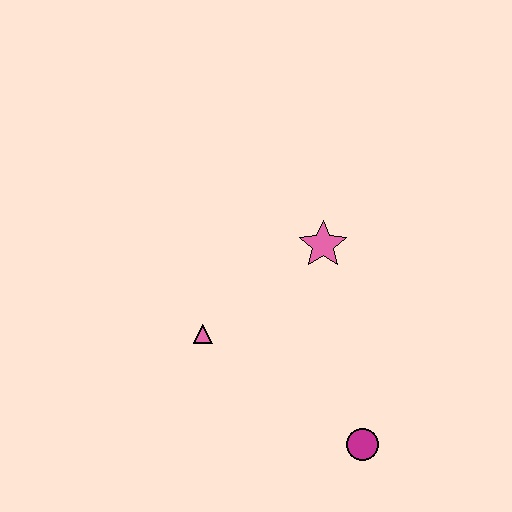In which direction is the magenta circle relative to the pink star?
The magenta circle is below the pink star.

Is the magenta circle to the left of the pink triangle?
No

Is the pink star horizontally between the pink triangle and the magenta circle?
Yes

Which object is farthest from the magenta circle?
The pink star is farthest from the magenta circle.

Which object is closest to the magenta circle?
The pink triangle is closest to the magenta circle.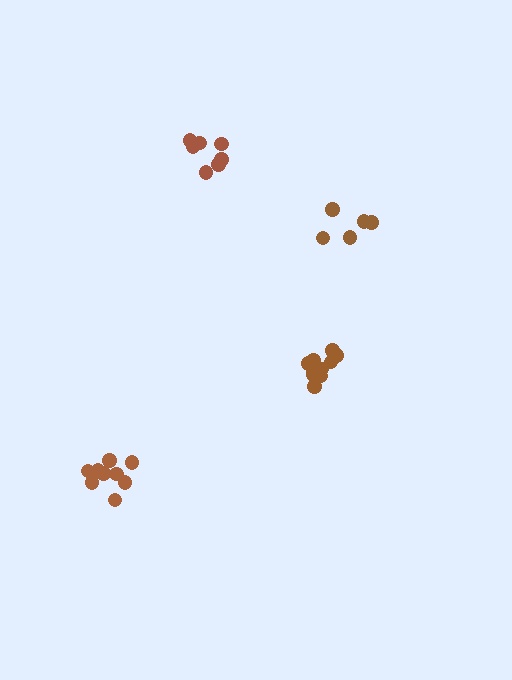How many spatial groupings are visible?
There are 4 spatial groupings.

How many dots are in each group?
Group 1: 5 dots, Group 2: 7 dots, Group 3: 9 dots, Group 4: 11 dots (32 total).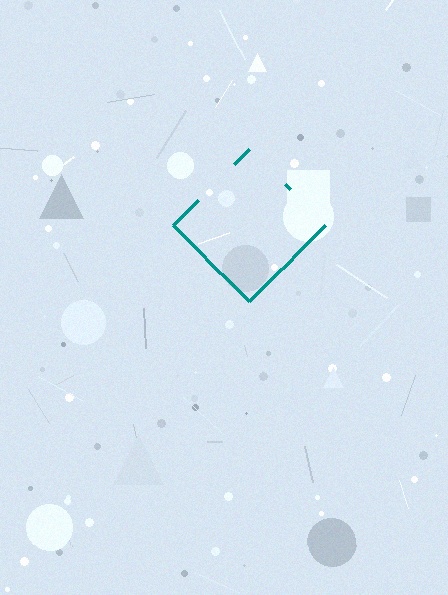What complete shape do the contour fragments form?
The contour fragments form a diamond.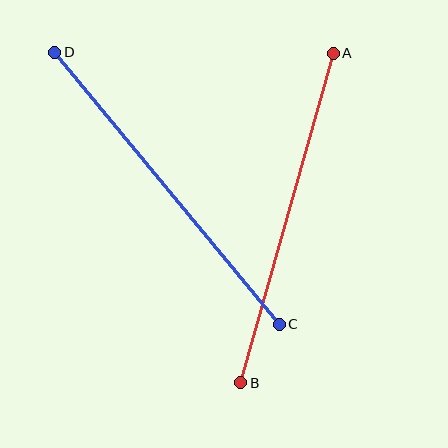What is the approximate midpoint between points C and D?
The midpoint is at approximately (167, 188) pixels.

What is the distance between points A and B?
The distance is approximately 342 pixels.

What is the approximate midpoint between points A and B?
The midpoint is at approximately (287, 218) pixels.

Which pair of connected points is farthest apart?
Points C and D are farthest apart.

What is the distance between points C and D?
The distance is approximately 353 pixels.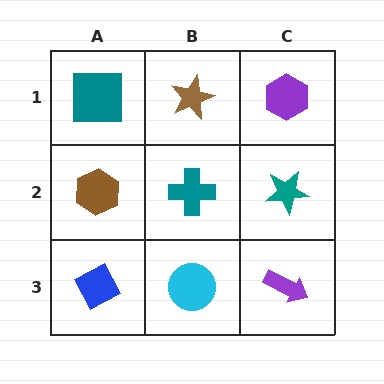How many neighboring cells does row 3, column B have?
3.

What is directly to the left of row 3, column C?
A cyan circle.